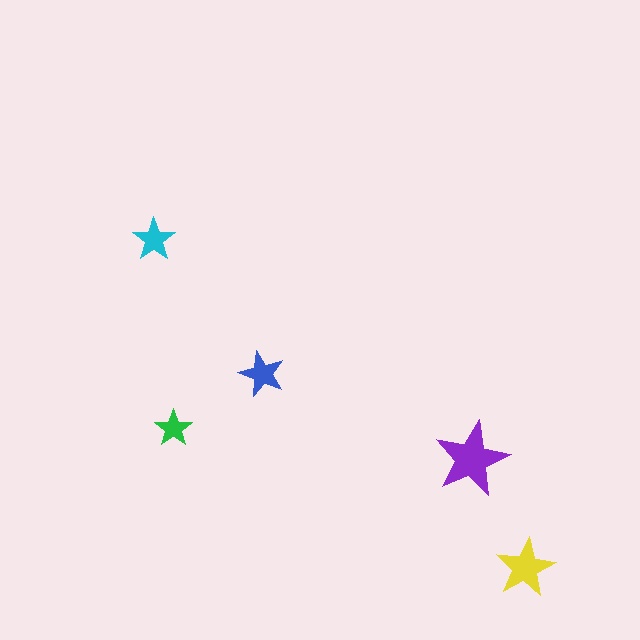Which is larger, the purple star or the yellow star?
The purple one.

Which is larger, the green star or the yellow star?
The yellow one.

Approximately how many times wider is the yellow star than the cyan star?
About 1.5 times wider.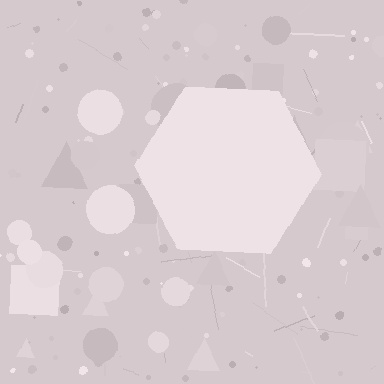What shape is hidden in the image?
A hexagon is hidden in the image.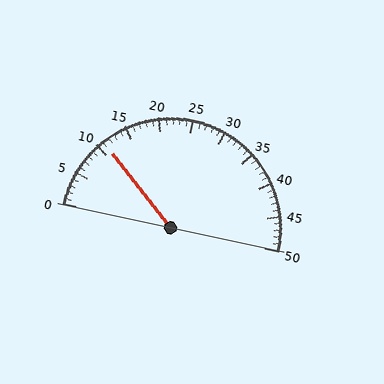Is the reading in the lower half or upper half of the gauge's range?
The reading is in the lower half of the range (0 to 50).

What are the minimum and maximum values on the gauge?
The gauge ranges from 0 to 50.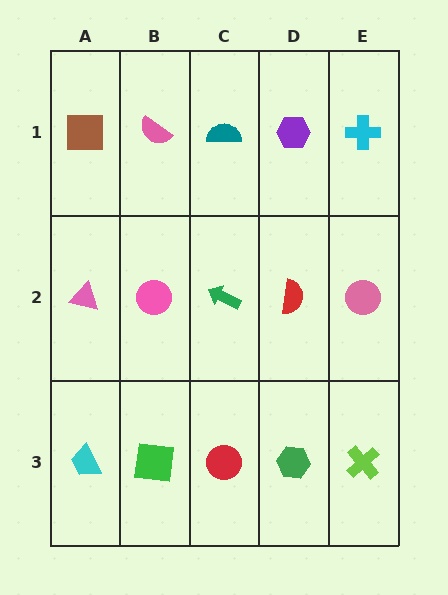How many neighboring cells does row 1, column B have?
3.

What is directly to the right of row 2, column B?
A green arrow.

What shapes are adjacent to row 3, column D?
A red semicircle (row 2, column D), a red circle (row 3, column C), a lime cross (row 3, column E).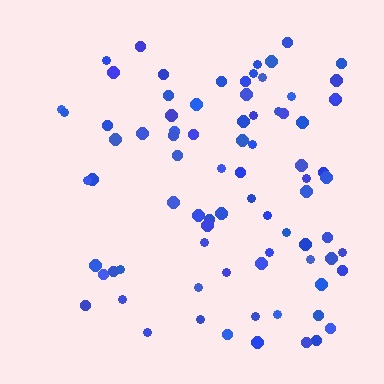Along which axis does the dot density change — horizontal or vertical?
Horizontal.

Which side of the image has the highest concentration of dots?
The right.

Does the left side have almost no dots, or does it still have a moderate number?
Still a moderate number, just noticeably fewer than the right.